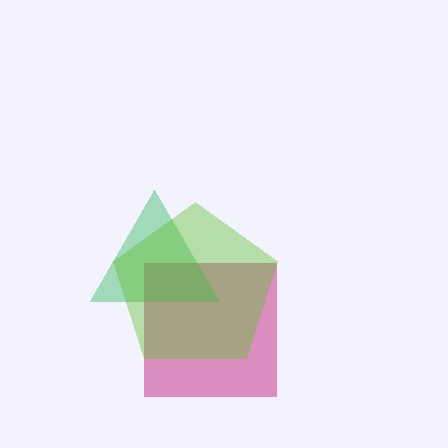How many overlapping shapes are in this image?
There are 3 overlapping shapes in the image.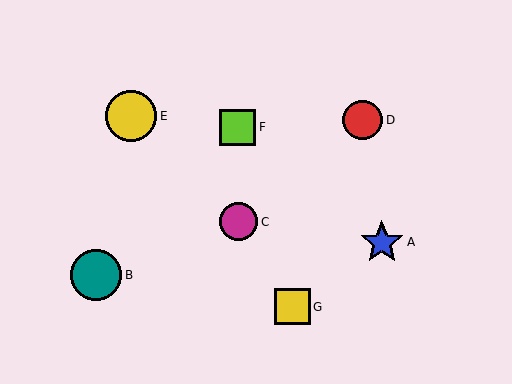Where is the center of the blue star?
The center of the blue star is at (382, 242).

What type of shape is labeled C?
Shape C is a magenta circle.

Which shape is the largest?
The yellow circle (labeled E) is the largest.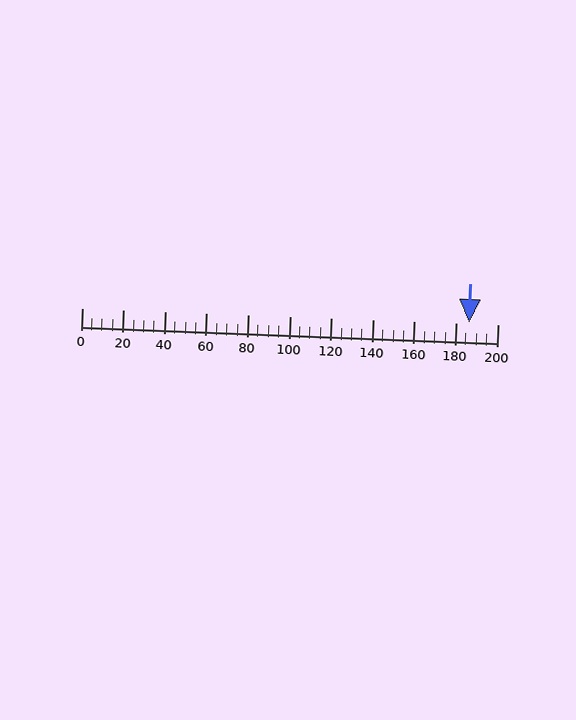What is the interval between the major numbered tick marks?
The major tick marks are spaced 20 units apart.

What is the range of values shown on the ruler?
The ruler shows values from 0 to 200.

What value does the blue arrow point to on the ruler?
The blue arrow points to approximately 186.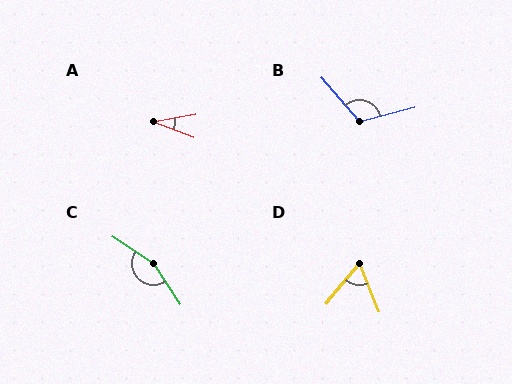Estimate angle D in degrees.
Approximately 62 degrees.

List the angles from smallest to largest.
A (31°), D (62°), B (116°), C (157°).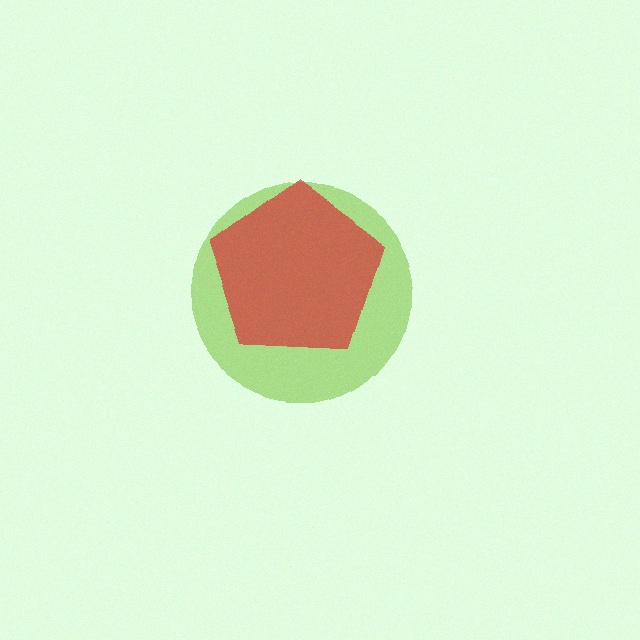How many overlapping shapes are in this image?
There are 2 overlapping shapes in the image.